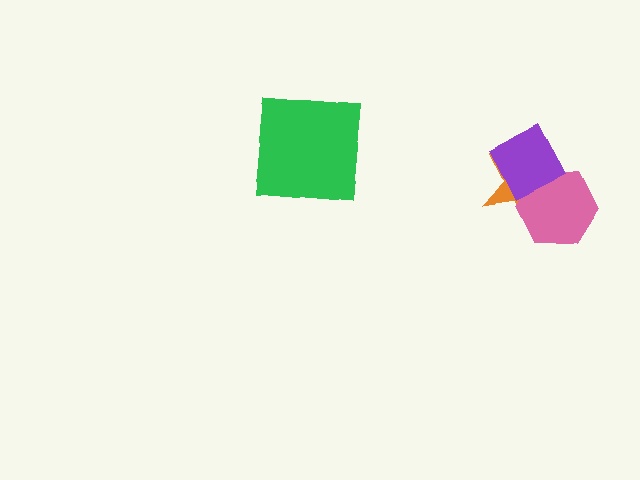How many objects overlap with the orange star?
2 objects overlap with the orange star.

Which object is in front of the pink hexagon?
The purple diamond is in front of the pink hexagon.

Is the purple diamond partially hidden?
No, no other shape covers it.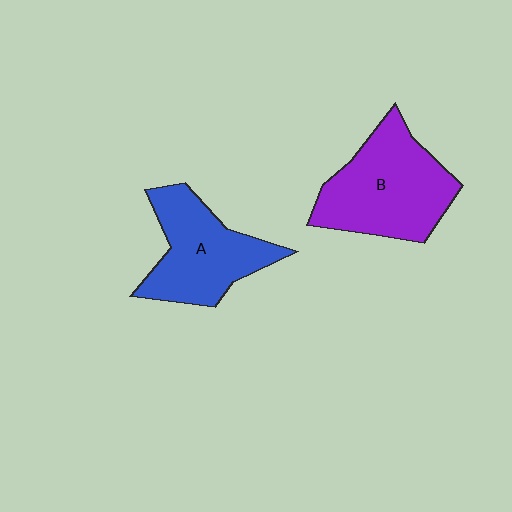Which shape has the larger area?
Shape B (purple).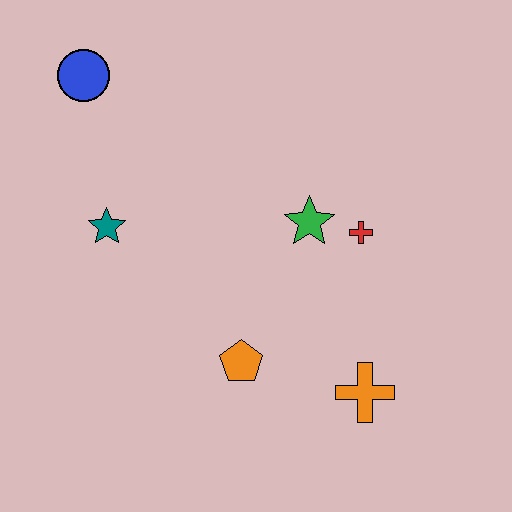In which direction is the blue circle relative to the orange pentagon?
The blue circle is above the orange pentagon.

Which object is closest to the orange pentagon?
The orange cross is closest to the orange pentagon.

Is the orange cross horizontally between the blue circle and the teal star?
No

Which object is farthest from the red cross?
The blue circle is farthest from the red cross.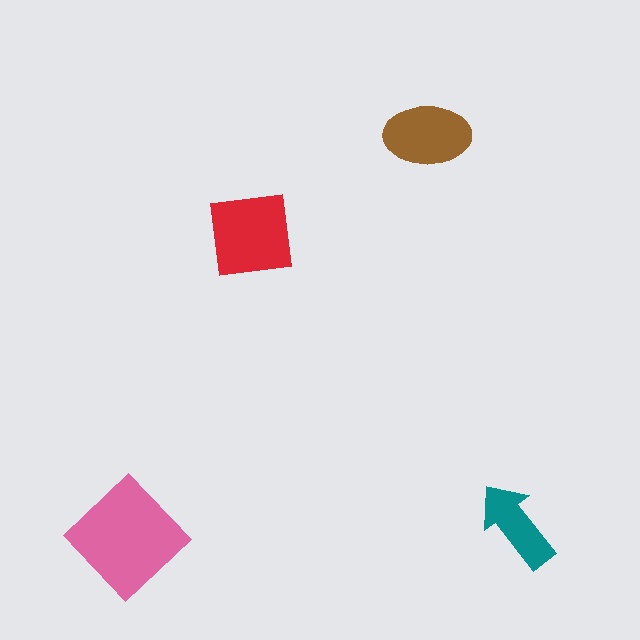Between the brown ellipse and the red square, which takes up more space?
The red square.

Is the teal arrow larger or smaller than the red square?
Smaller.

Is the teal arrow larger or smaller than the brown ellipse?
Smaller.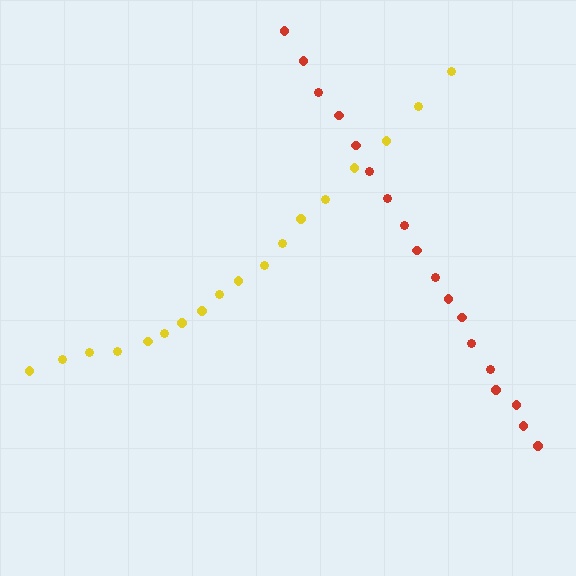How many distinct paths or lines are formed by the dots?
There are 2 distinct paths.